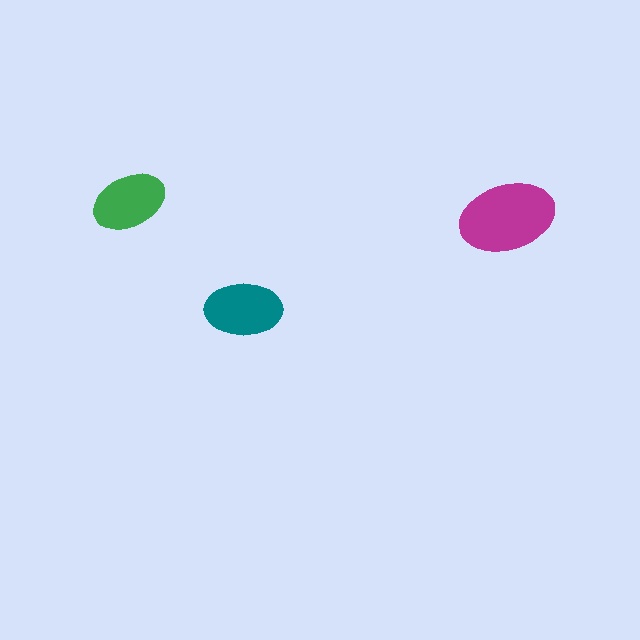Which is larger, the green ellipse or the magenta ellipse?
The magenta one.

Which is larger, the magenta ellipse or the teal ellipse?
The magenta one.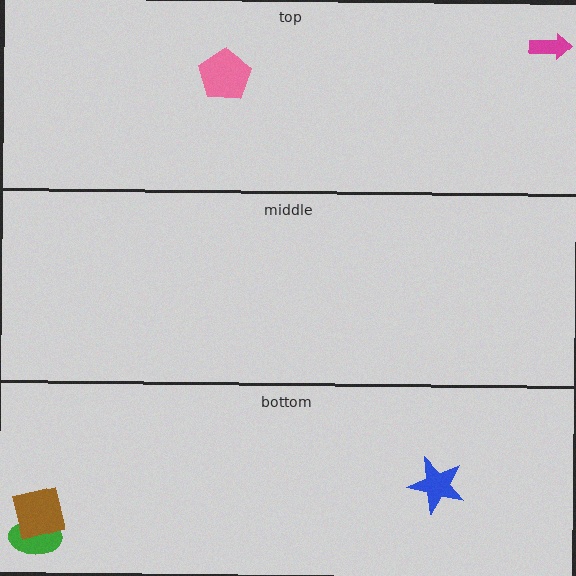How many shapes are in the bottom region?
3.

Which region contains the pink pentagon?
The top region.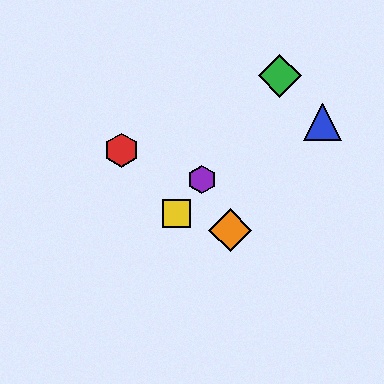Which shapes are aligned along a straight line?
The green diamond, the yellow square, the purple hexagon are aligned along a straight line.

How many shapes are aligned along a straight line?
3 shapes (the green diamond, the yellow square, the purple hexagon) are aligned along a straight line.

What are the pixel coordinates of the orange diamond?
The orange diamond is at (230, 230).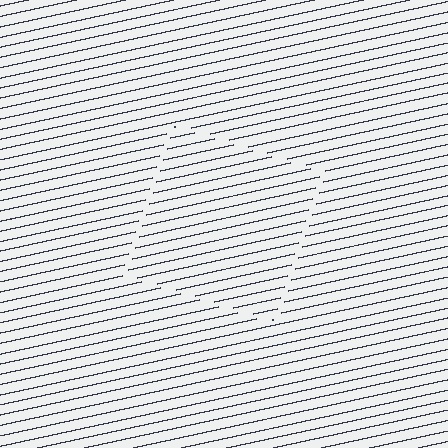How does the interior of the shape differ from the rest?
The interior of the shape contains the same grating, shifted by half a period — the contour is defined by the phase discontinuity where line-ends from the inner and outer gratings abut.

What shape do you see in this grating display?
An illusory square. The interior of the shape contains the same grating, shifted by half a period — the contour is defined by the phase discontinuity where line-ends from the inner and outer gratings abut.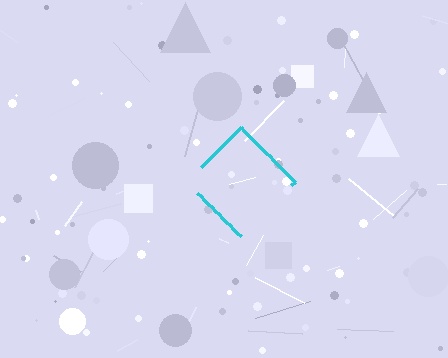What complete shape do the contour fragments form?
The contour fragments form a diamond.